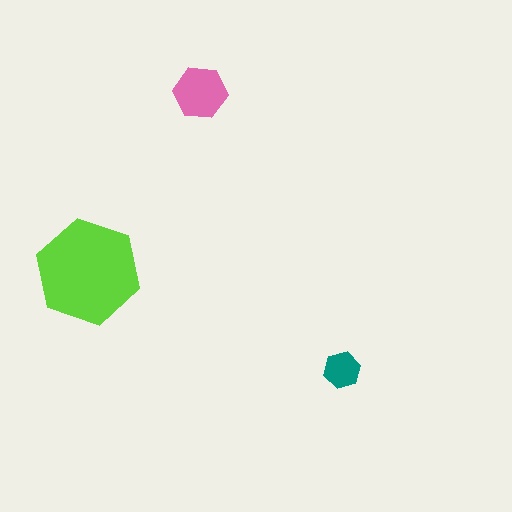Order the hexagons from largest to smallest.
the lime one, the pink one, the teal one.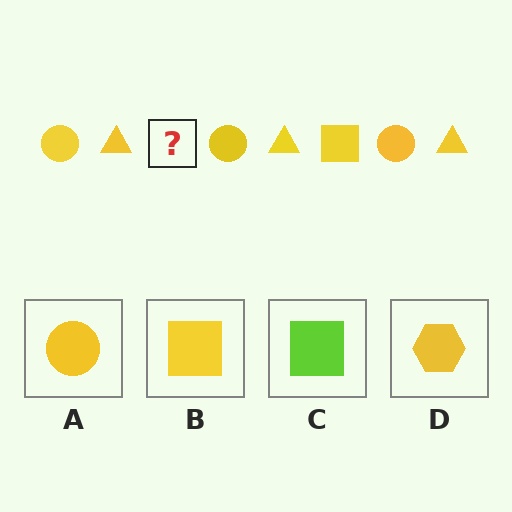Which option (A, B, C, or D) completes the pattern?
B.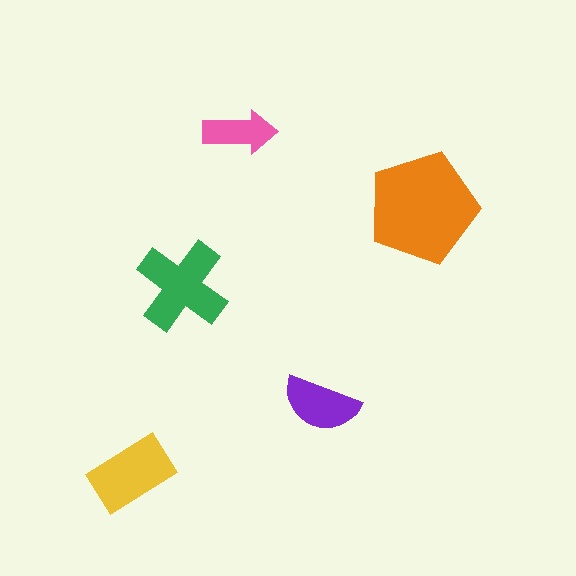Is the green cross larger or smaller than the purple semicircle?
Larger.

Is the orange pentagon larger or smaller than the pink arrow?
Larger.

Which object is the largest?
The orange pentagon.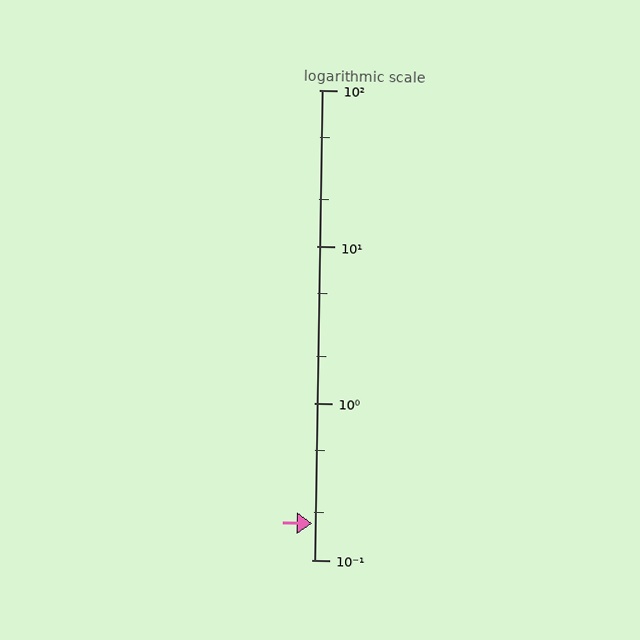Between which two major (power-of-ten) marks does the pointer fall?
The pointer is between 0.1 and 1.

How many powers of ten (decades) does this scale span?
The scale spans 3 decades, from 0.1 to 100.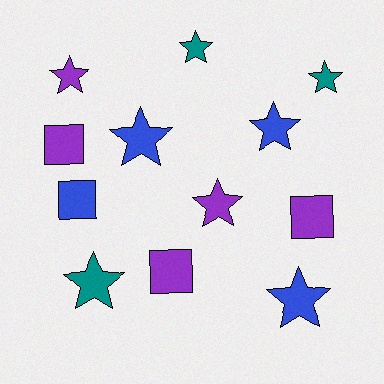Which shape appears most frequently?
Star, with 8 objects.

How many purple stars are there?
There are 2 purple stars.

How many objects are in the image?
There are 12 objects.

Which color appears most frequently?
Purple, with 5 objects.